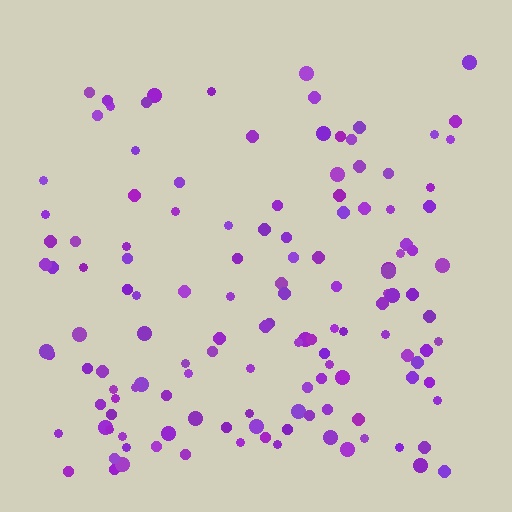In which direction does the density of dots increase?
From top to bottom, with the bottom side densest.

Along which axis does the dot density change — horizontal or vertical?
Vertical.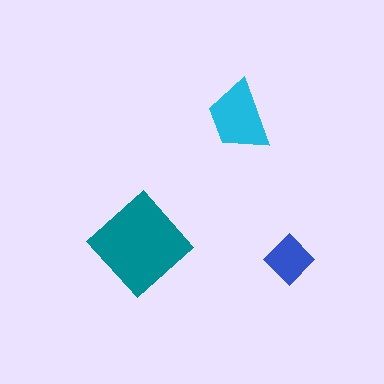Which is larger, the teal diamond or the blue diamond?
The teal diamond.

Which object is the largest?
The teal diamond.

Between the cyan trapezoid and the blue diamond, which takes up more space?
The cyan trapezoid.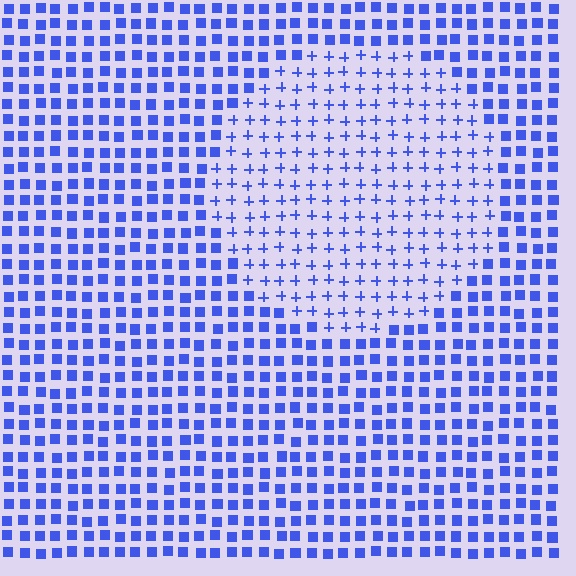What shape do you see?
I see a circle.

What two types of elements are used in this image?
The image uses plus signs inside the circle region and squares outside it.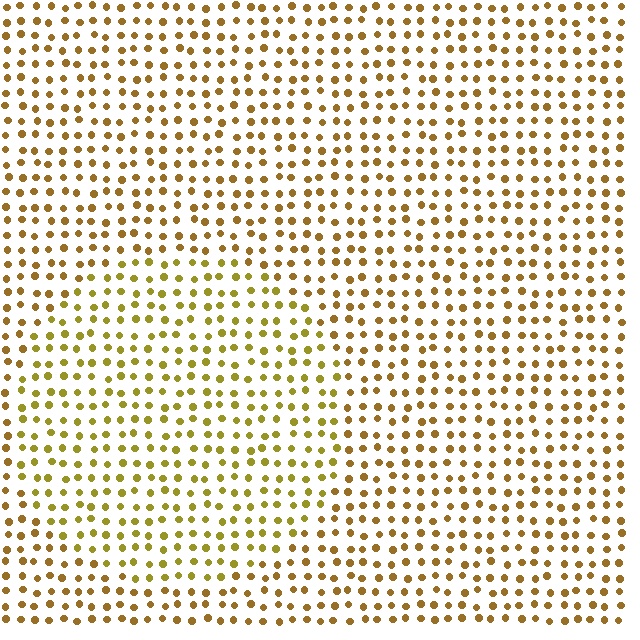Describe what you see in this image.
The image is filled with small brown elements in a uniform arrangement. A circle-shaped region is visible where the elements are tinted to a slightly different hue, forming a subtle color boundary.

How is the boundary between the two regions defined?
The boundary is defined purely by a slight shift in hue (about 20 degrees). Spacing, size, and orientation are identical on both sides.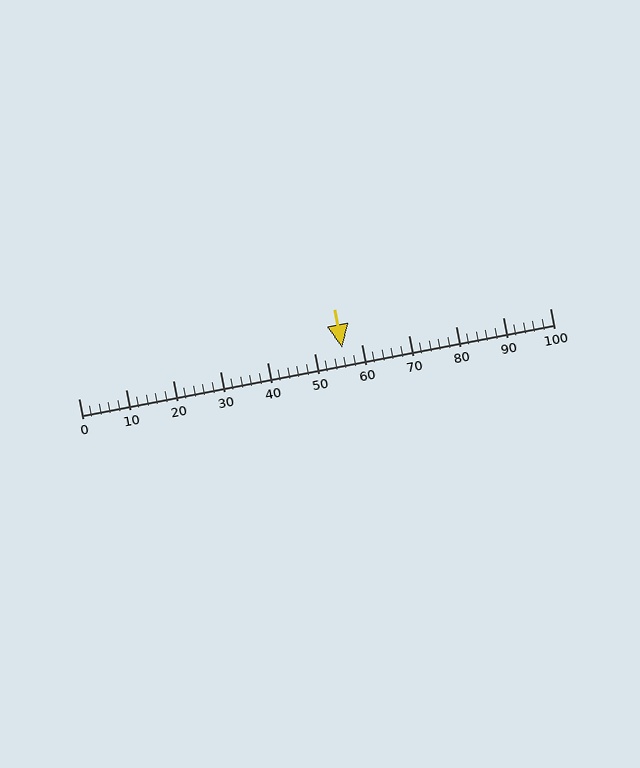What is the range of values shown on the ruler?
The ruler shows values from 0 to 100.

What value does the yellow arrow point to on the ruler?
The yellow arrow points to approximately 56.